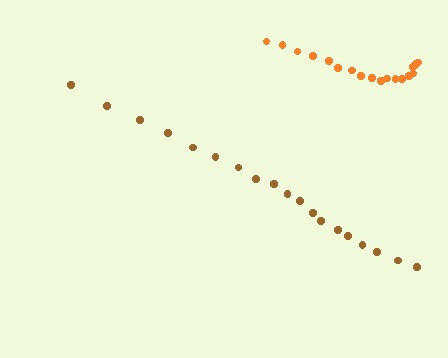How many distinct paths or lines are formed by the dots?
There are 2 distinct paths.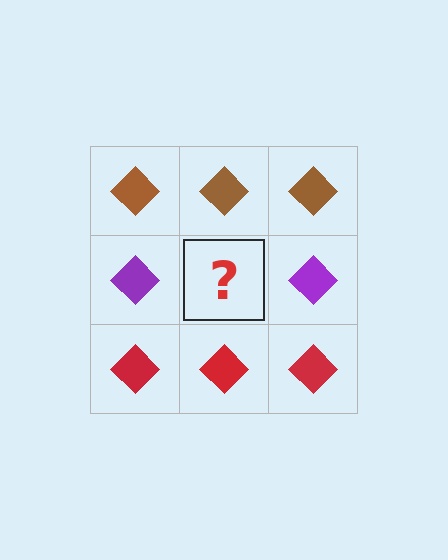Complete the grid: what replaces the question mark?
The question mark should be replaced with a purple diamond.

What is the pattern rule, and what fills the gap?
The rule is that each row has a consistent color. The gap should be filled with a purple diamond.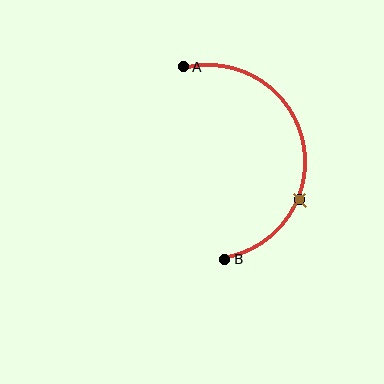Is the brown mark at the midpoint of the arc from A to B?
No. The brown mark lies on the arc but is closer to endpoint B. The arc midpoint would be at the point on the curve equidistant along the arc from both A and B.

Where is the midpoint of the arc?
The arc midpoint is the point on the curve farthest from the straight line joining A and B. It sits to the right of that line.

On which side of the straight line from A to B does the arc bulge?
The arc bulges to the right of the straight line connecting A and B.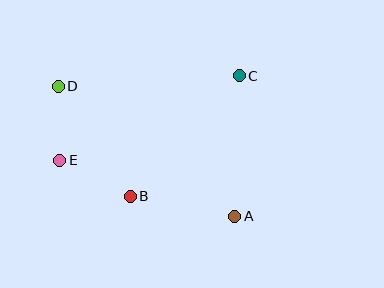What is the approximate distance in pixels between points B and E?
The distance between B and E is approximately 79 pixels.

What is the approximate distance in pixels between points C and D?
The distance between C and D is approximately 181 pixels.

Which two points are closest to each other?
Points D and E are closest to each other.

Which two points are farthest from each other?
Points A and D are farthest from each other.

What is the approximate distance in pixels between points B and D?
The distance between B and D is approximately 131 pixels.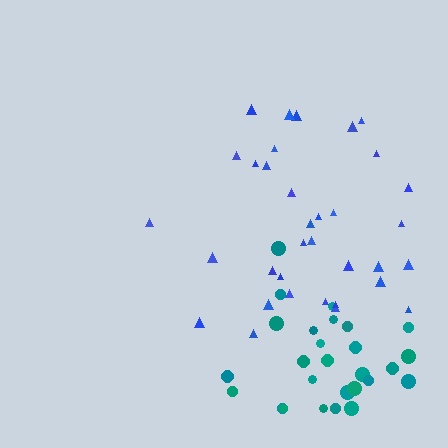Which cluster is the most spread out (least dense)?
Blue.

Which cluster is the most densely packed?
Teal.